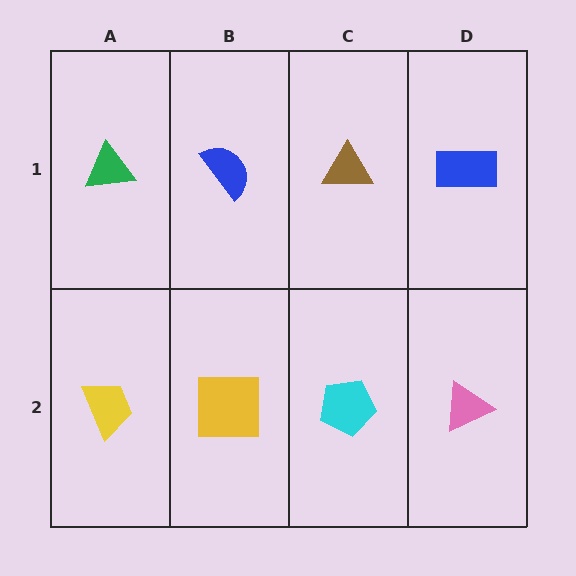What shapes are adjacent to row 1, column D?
A pink triangle (row 2, column D), a brown triangle (row 1, column C).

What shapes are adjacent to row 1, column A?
A yellow trapezoid (row 2, column A), a blue semicircle (row 1, column B).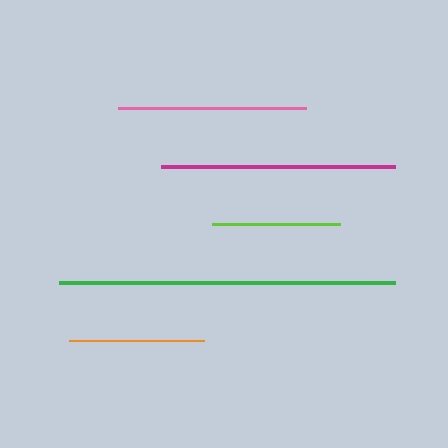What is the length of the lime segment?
The lime segment is approximately 128 pixels long.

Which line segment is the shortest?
The lime line is the shortest at approximately 128 pixels.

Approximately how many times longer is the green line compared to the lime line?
The green line is approximately 2.6 times the length of the lime line.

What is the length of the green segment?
The green segment is approximately 336 pixels long.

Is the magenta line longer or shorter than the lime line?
The magenta line is longer than the lime line.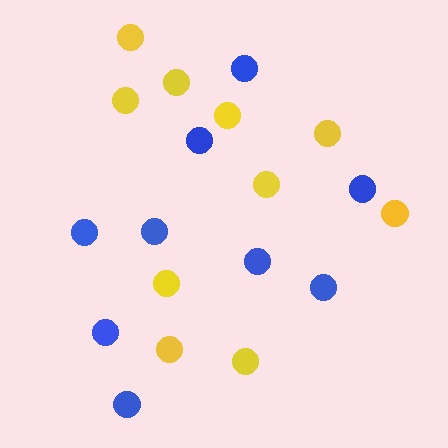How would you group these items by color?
There are 2 groups: one group of yellow circles (10) and one group of blue circles (9).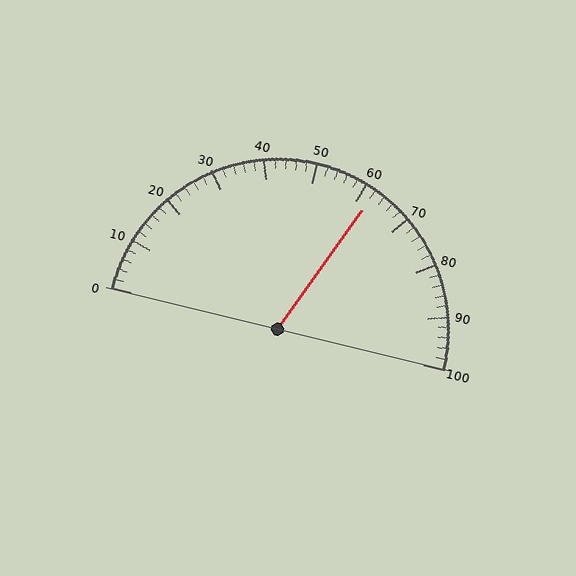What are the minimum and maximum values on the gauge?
The gauge ranges from 0 to 100.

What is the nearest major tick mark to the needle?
The nearest major tick mark is 60.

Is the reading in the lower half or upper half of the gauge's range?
The reading is in the upper half of the range (0 to 100).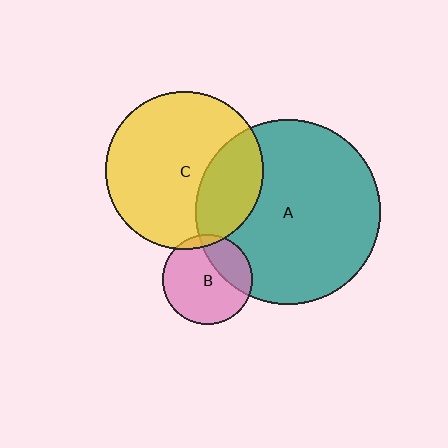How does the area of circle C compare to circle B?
Approximately 3.1 times.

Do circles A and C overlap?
Yes.